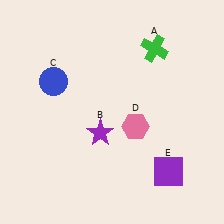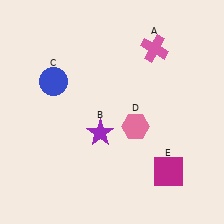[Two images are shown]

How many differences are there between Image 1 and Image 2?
There are 2 differences between the two images.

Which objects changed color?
A changed from green to pink. E changed from purple to magenta.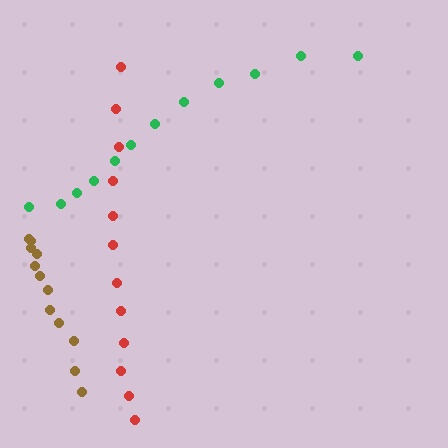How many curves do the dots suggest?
There are 3 distinct paths.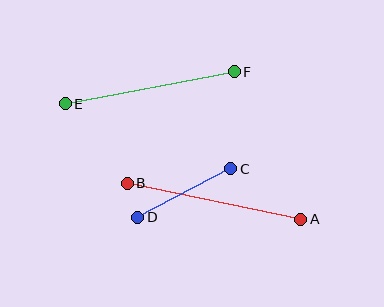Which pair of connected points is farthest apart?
Points A and B are farthest apart.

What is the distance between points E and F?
The distance is approximately 172 pixels.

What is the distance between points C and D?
The distance is approximately 105 pixels.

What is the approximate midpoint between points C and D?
The midpoint is at approximately (184, 193) pixels.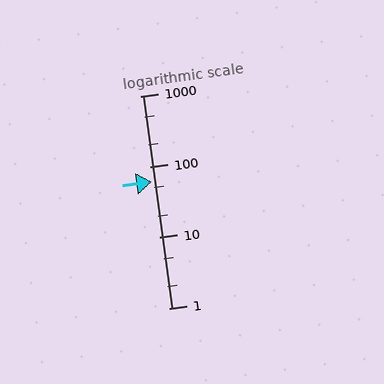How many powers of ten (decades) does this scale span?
The scale spans 3 decades, from 1 to 1000.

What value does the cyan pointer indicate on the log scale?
The pointer indicates approximately 61.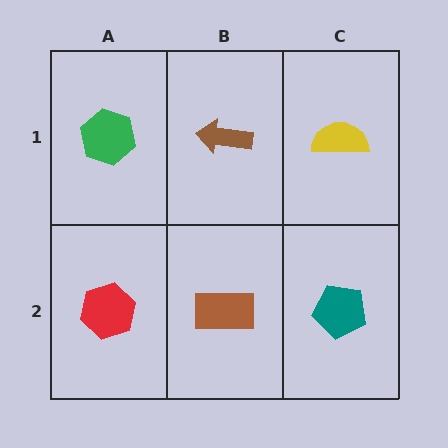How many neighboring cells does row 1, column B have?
3.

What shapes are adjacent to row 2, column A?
A green hexagon (row 1, column A), a brown rectangle (row 2, column B).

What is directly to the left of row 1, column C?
A brown arrow.